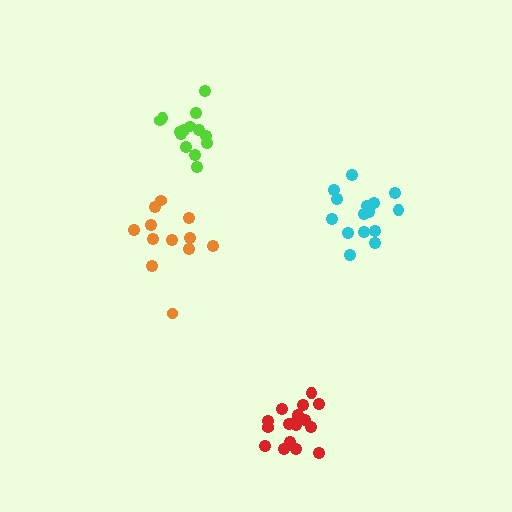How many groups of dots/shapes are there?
There are 4 groups.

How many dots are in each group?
Group 1: 12 dots, Group 2: 16 dots, Group 3: 17 dots, Group 4: 14 dots (59 total).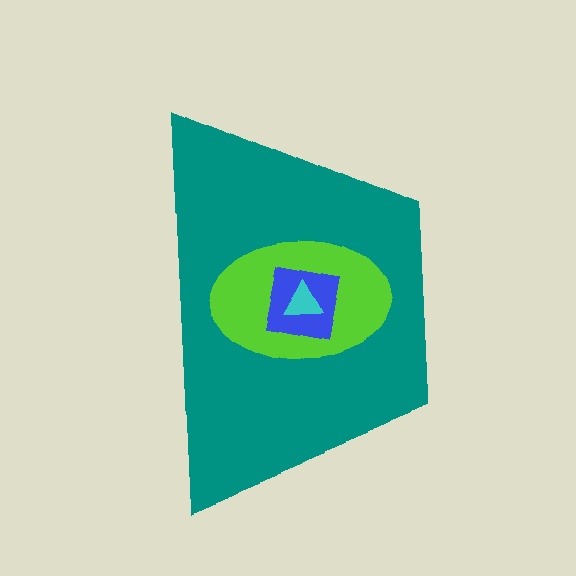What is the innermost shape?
The cyan triangle.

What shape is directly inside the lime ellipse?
The blue square.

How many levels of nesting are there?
4.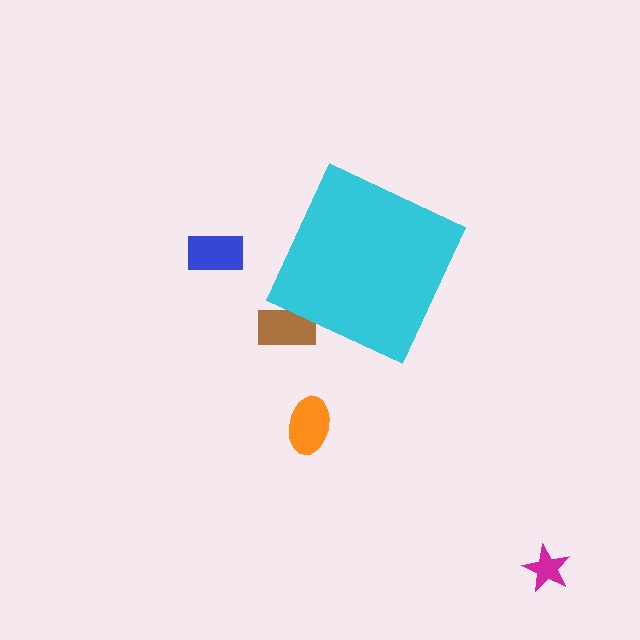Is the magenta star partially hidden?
No, the magenta star is fully visible.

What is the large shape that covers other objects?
A cyan diamond.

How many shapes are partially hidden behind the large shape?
1 shape is partially hidden.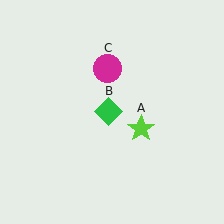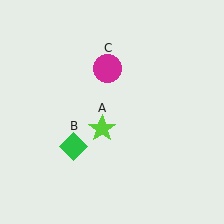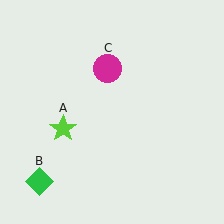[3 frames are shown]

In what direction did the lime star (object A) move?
The lime star (object A) moved left.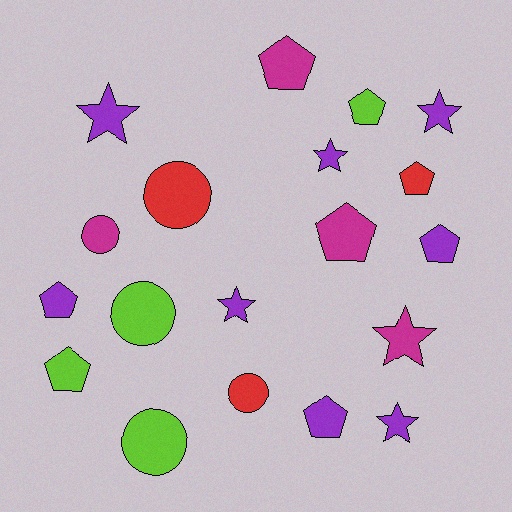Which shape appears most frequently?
Pentagon, with 8 objects.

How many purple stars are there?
There are 5 purple stars.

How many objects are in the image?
There are 19 objects.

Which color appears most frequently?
Purple, with 8 objects.